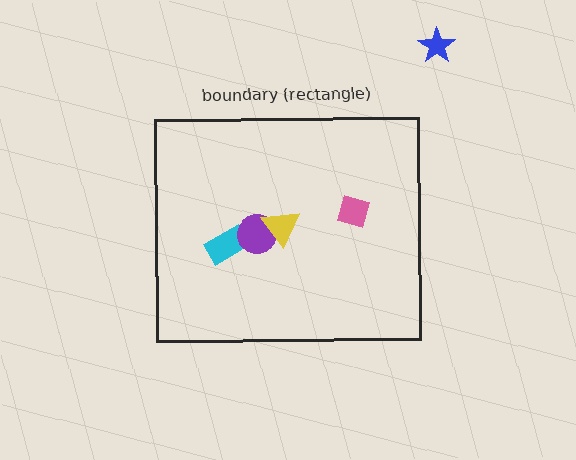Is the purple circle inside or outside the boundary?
Inside.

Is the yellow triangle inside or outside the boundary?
Inside.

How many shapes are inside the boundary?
4 inside, 1 outside.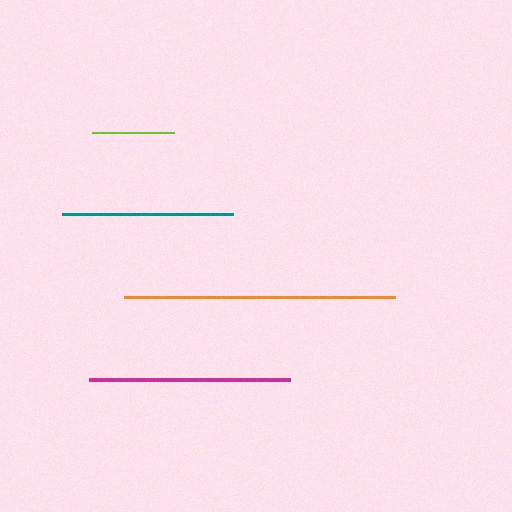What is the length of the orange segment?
The orange segment is approximately 271 pixels long.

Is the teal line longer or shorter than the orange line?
The orange line is longer than the teal line.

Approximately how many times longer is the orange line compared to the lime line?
The orange line is approximately 3.3 times the length of the lime line.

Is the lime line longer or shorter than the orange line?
The orange line is longer than the lime line.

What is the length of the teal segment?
The teal segment is approximately 172 pixels long.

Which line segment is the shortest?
The lime line is the shortest at approximately 82 pixels.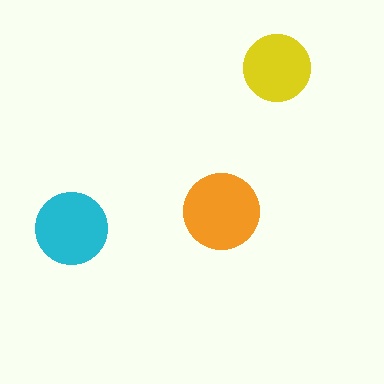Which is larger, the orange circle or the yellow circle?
The orange one.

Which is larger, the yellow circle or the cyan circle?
The cyan one.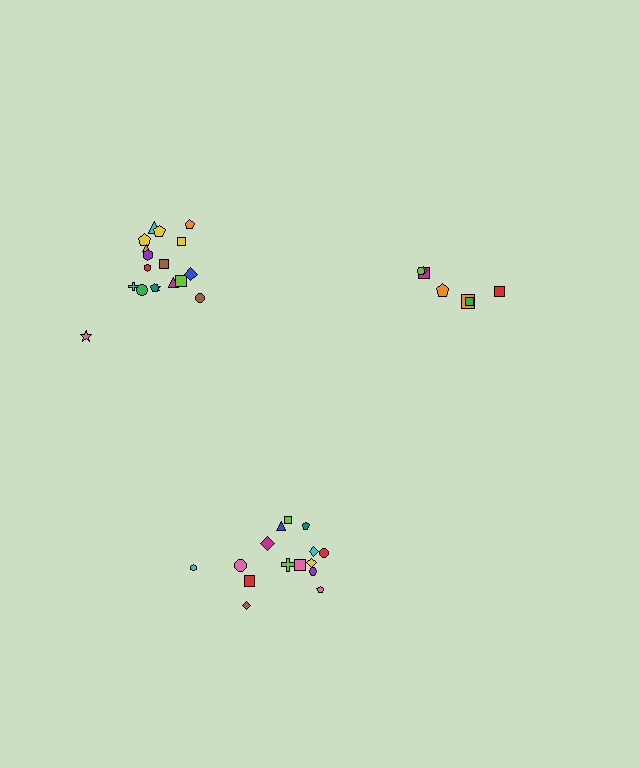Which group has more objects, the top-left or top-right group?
The top-left group.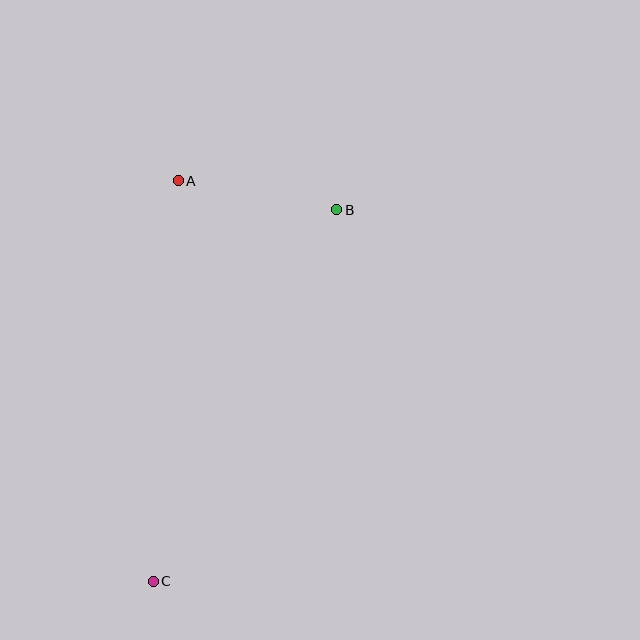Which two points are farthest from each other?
Points B and C are farthest from each other.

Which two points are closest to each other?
Points A and B are closest to each other.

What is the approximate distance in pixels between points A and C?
The distance between A and C is approximately 401 pixels.